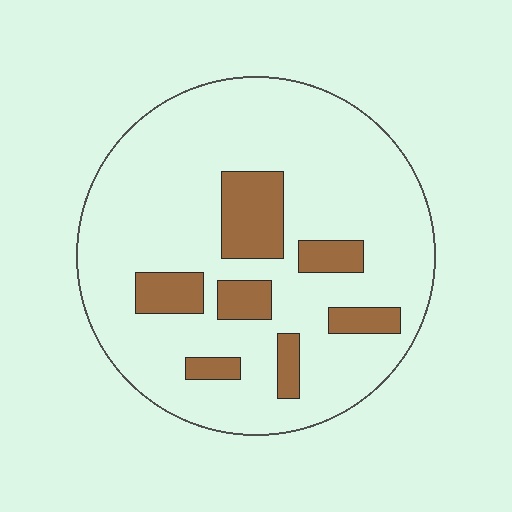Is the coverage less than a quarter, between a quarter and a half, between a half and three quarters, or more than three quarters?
Less than a quarter.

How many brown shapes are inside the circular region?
7.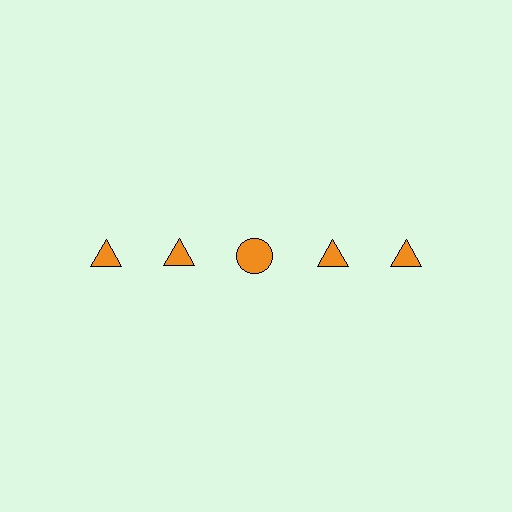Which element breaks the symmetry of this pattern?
The orange circle in the top row, center column breaks the symmetry. All other shapes are orange triangles.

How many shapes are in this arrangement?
There are 5 shapes arranged in a grid pattern.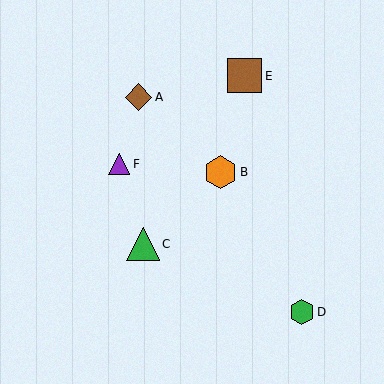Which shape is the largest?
The brown square (labeled E) is the largest.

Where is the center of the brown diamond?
The center of the brown diamond is at (138, 97).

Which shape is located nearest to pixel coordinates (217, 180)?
The orange hexagon (labeled B) at (220, 172) is nearest to that location.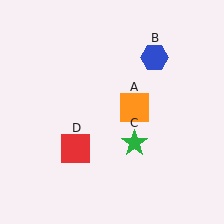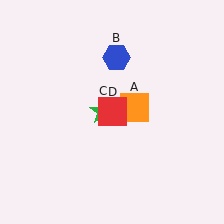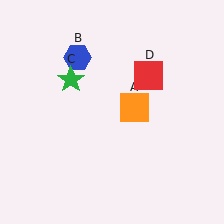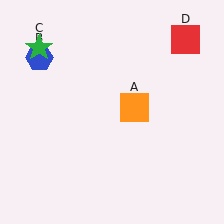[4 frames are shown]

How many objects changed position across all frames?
3 objects changed position: blue hexagon (object B), green star (object C), red square (object D).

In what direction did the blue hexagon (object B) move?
The blue hexagon (object B) moved left.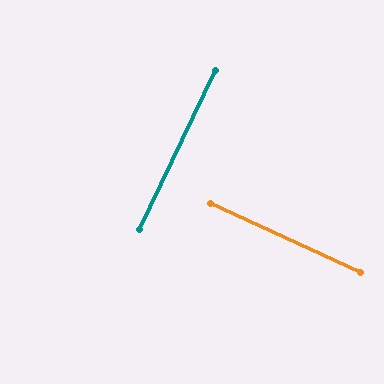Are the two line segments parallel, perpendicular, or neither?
Perpendicular — they meet at approximately 89°.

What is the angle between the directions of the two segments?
Approximately 89 degrees.